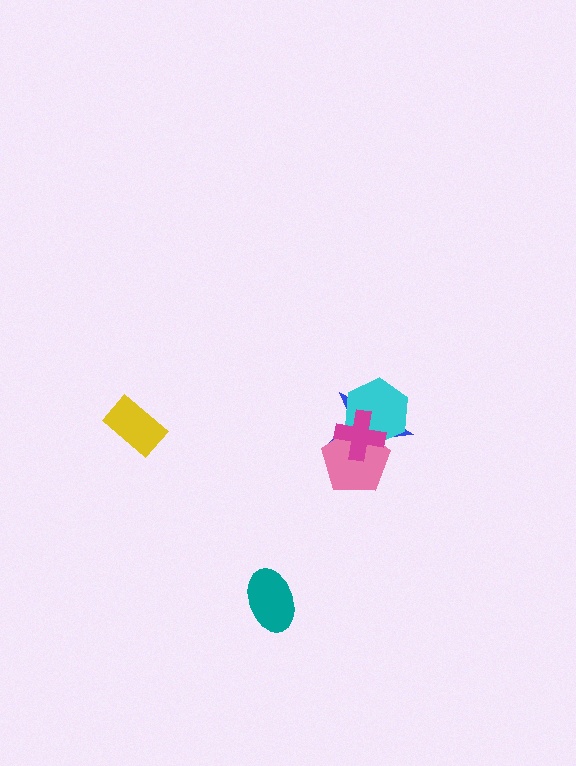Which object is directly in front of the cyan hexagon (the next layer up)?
The pink pentagon is directly in front of the cyan hexagon.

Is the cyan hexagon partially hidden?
Yes, it is partially covered by another shape.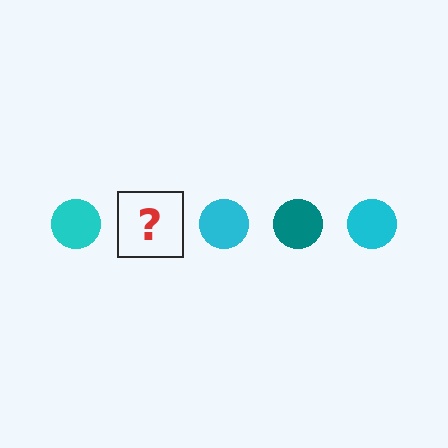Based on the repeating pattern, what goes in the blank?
The blank should be a teal circle.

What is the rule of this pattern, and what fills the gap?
The rule is that the pattern cycles through cyan, teal circles. The gap should be filled with a teal circle.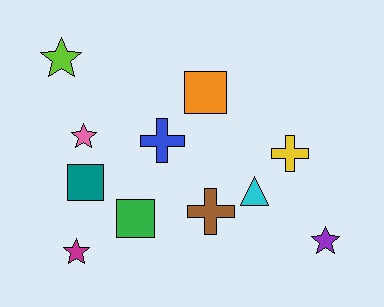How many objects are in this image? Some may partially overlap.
There are 11 objects.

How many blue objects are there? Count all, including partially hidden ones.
There is 1 blue object.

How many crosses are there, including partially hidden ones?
There are 3 crosses.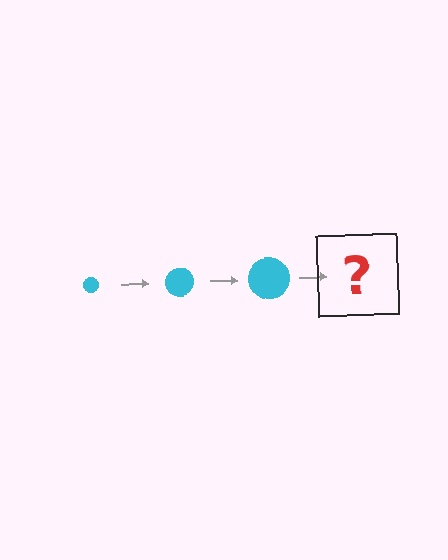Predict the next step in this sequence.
The next step is a cyan circle, larger than the previous one.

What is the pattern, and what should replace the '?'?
The pattern is that the circle gets progressively larger each step. The '?' should be a cyan circle, larger than the previous one.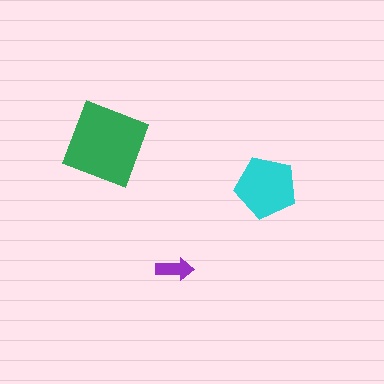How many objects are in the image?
There are 3 objects in the image.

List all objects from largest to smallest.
The green square, the cyan pentagon, the purple arrow.